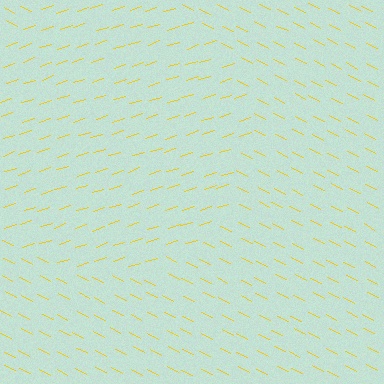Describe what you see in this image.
The image is filled with small yellow line segments. A circle region in the image has lines oriented differently from the surrounding lines, creating a visible texture boundary.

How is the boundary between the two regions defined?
The boundary is defined purely by a change in line orientation (approximately 45 degrees difference). All lines are the same color and thickness.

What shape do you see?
I see a circle.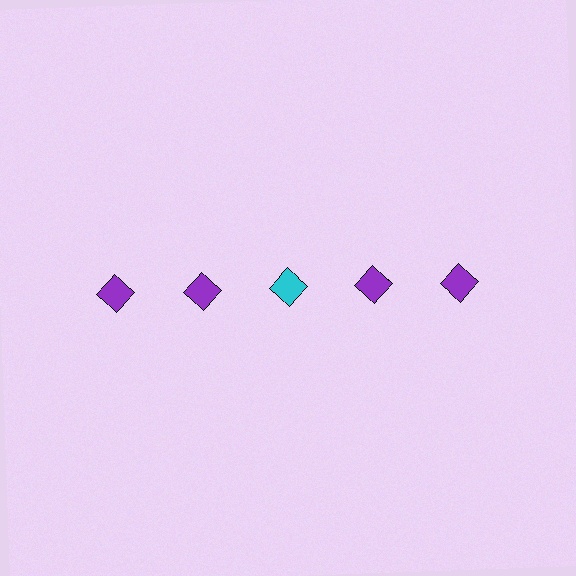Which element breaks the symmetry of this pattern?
The cyan diamond in the top row, center column breaks the symmetry. All other shapes are purple diamonds.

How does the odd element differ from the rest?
It has a different color: cyan instead of purple.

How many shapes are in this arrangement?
There are 5 shapes arranged in a grid pattern.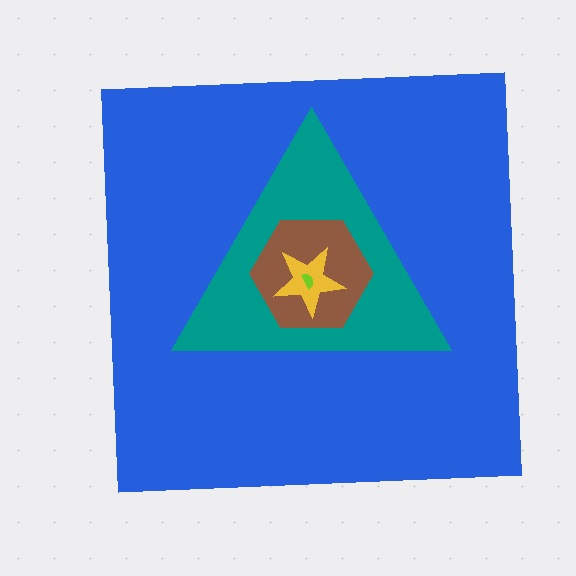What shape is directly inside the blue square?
The teal triangle.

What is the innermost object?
The lime semicircle.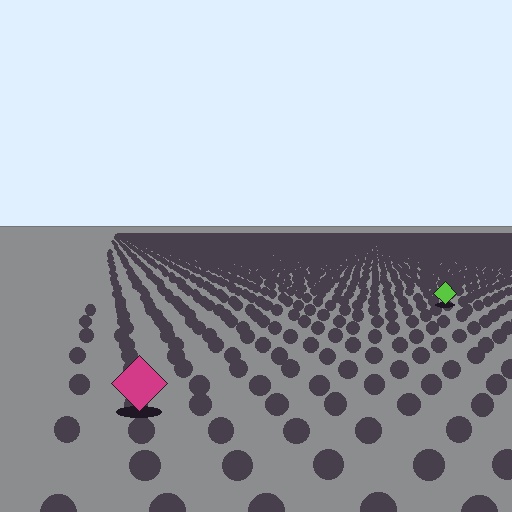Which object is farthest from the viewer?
The lime diamond is farthest from the viewer. It appears smaller and the ground texture around it is denser.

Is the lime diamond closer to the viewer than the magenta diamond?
No. The magenta diamond is closer — you can tell from the texture gradient: the ground texture is coarser near it.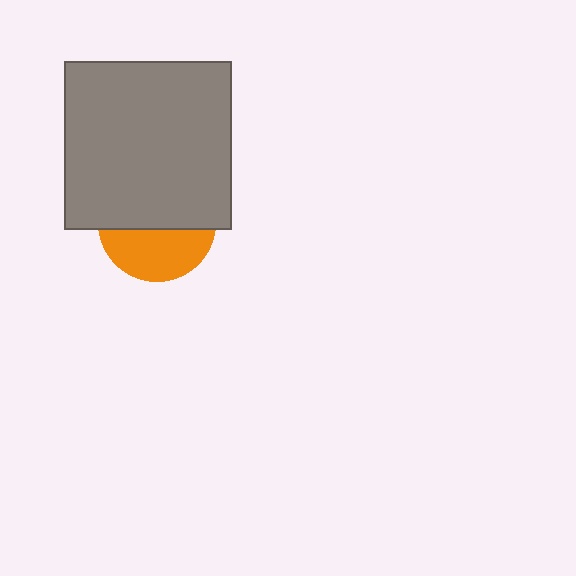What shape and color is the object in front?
The object in front is a gray square.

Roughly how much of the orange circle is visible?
A small part of it is visible (roughly 43%).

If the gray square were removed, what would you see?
You would see the complete orange circle.